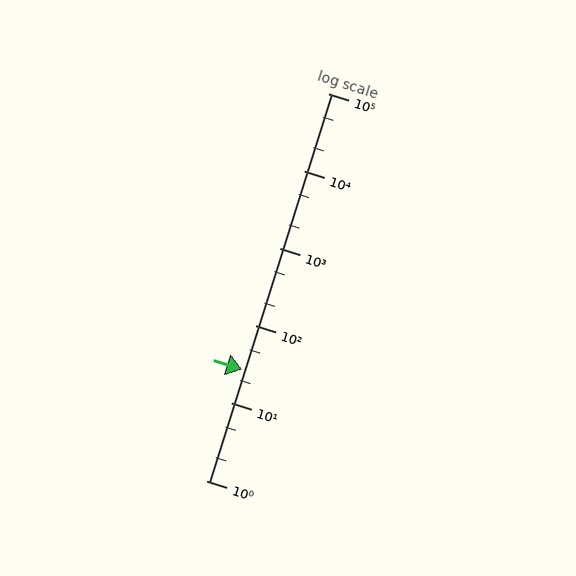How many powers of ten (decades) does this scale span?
The scale spans 5 decades, from 1 to 100000.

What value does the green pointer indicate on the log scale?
The pointer indicates approximately 27.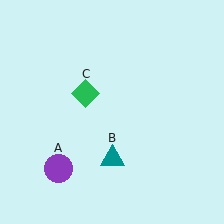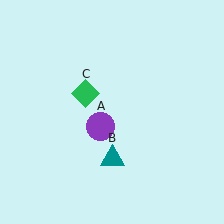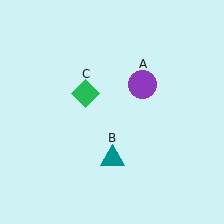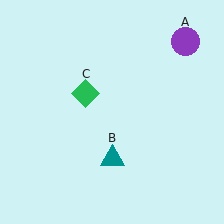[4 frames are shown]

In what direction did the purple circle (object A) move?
The purple circle (object A) moved up and to the right.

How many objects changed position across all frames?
1 object changed position: purple circle (object A).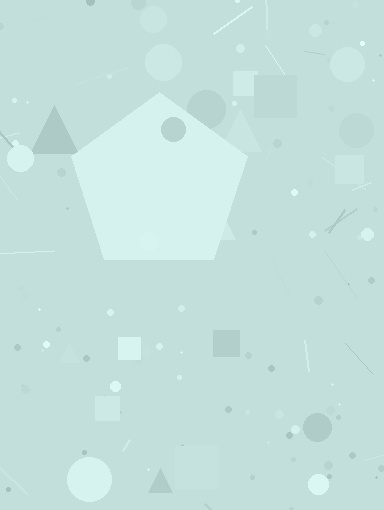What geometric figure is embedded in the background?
A pentagon is embedded in the background.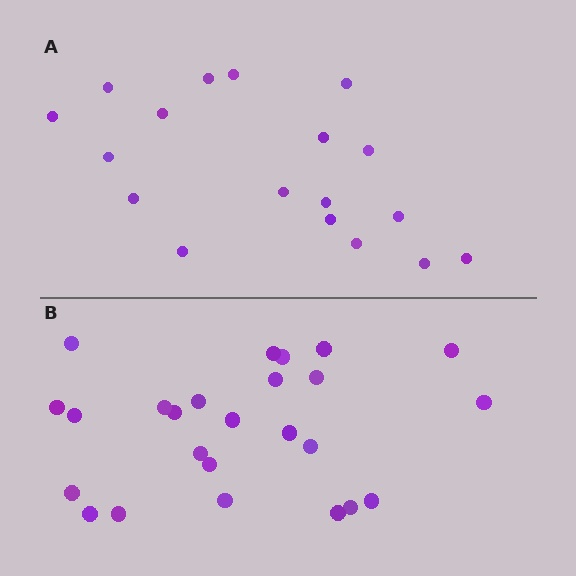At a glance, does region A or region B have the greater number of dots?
Region B (the bottom region) has more dots.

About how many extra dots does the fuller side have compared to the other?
Region B has roughly 8 or so more dots than region A.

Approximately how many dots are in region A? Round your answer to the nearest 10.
About 20 dots. (The exact count is 18, which rounds to 20.)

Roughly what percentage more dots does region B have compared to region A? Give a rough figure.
About 40% more.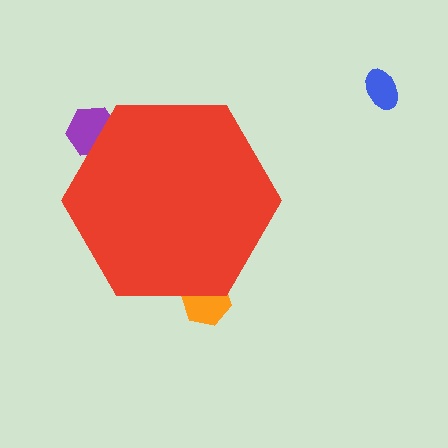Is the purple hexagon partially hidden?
Yes, the purple hexagon is partially hidden behind the red hexagon.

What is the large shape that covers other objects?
A red hexagon.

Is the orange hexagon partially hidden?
Yes, the orange hexagon is partially hidden behind the red hexagon.